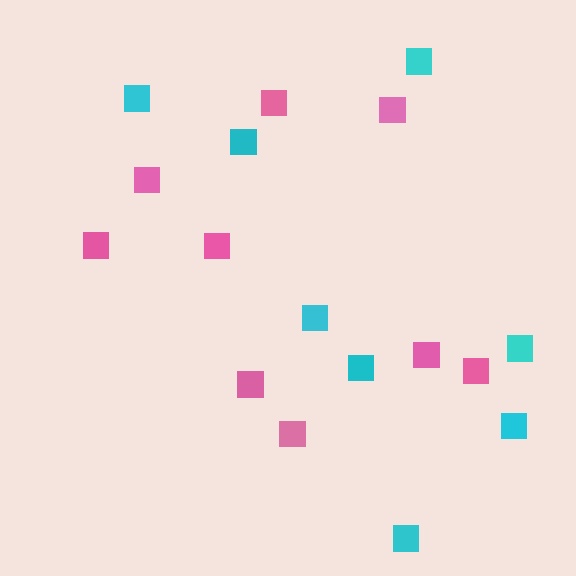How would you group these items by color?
There are 2 groups: one group of cyan squares (8) and one group of pink squares (9).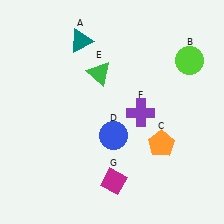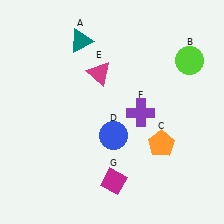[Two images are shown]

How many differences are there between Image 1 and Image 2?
There is 1 difference between the two images.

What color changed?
The triangle (E) changed from green in Image 1 to magenta in Image 2.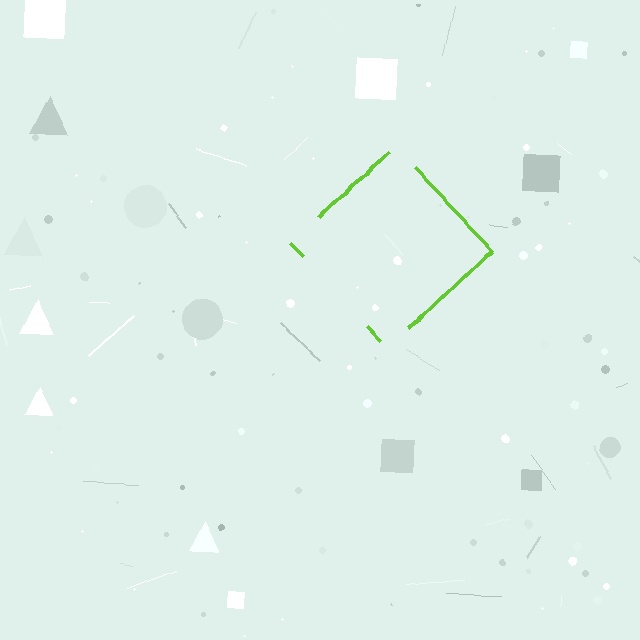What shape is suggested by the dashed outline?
The dashed outline suggests a diamond.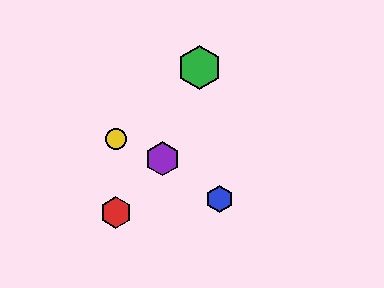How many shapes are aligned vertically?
2 shapes (the red hexagon, the yellow circle) are aligned vertically.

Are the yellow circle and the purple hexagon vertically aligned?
No, the yellow circle is at x≈116 and the purple hexagon is at x≈163.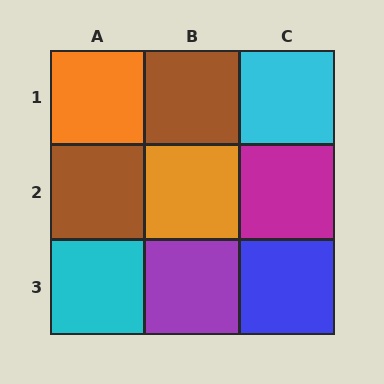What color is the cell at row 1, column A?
Orange.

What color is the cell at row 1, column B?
Brown.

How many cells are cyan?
2 cells are cyan.